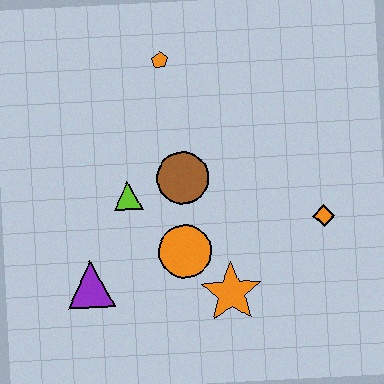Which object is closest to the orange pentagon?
The brown circle is closest to the orange pentagon.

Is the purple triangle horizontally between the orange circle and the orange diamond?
No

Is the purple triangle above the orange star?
Yes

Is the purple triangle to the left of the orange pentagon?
Yes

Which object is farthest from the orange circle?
The orange pentagon is farthest from the orange circle.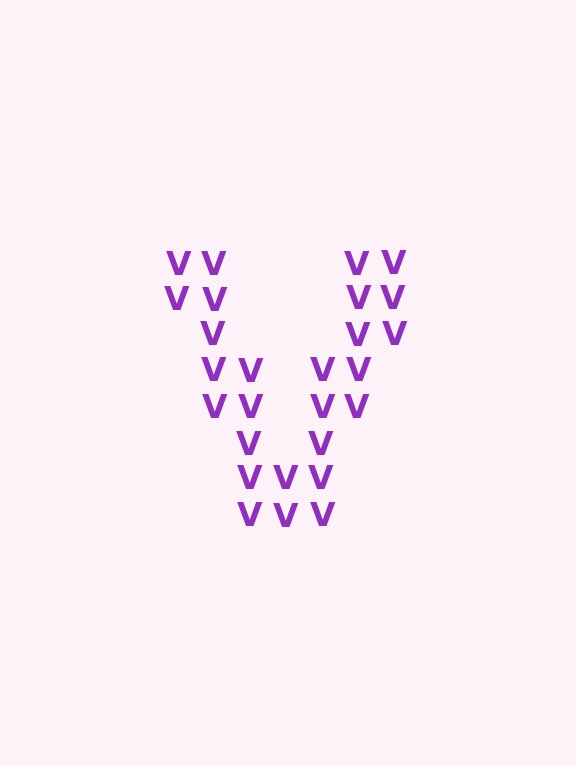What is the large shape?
The large shape is the letter V.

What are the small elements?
The small elements are letter V's.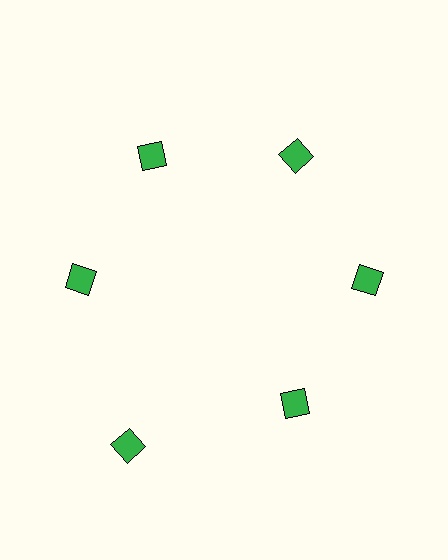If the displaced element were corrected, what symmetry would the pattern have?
It would have 6-fold rotational symmetry — the pattern would map onto itself every 60 degrees.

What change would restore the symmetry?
The symmetry would be restored by moving it inward, back onto the ring so that all 6 diamonds sit at equal angles and equal distance from the center.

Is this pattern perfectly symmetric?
No. The 6 green diamonds are arranged in a ring, but one element near the 7 o'clock position is pushed outward from the center, breaking the 6-fold rotational symmetry.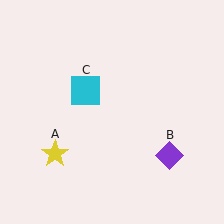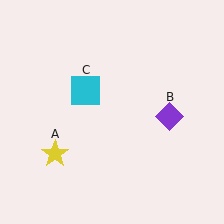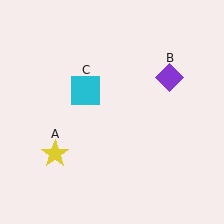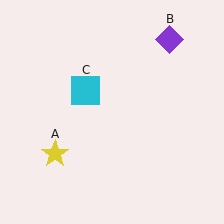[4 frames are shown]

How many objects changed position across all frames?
1 object changed position: purple diamond (object B).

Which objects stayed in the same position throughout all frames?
Yellow star (object A) and cyan square (object C) remained stationary.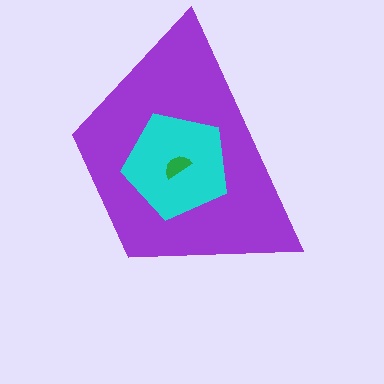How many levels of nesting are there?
3.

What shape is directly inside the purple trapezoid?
The cyan pentagon.